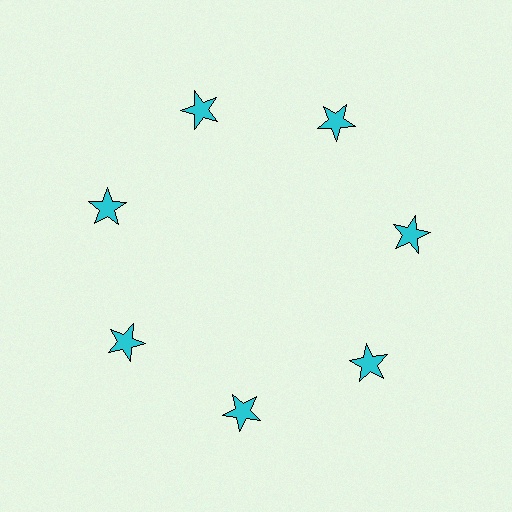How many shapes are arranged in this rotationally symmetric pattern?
There are 7 shapes, arranged in 7 groups of 1.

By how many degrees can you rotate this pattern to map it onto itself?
The pattern maps onto itself every 51 degrees of rotation.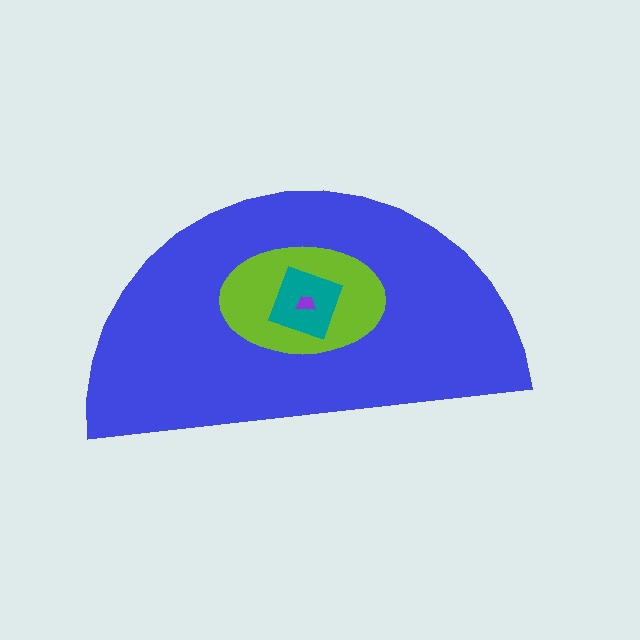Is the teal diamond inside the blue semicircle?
Yes.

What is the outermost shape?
The blue semicircle.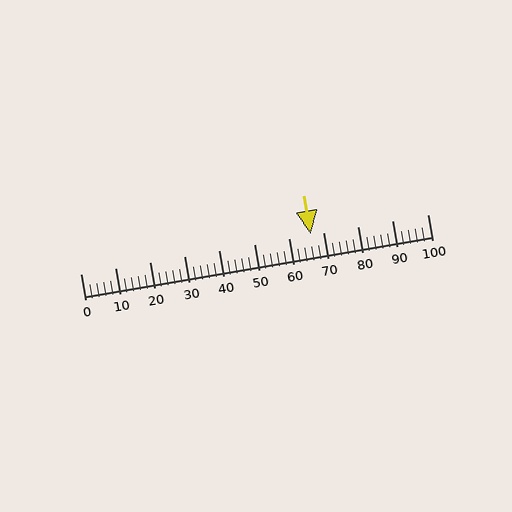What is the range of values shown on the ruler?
The ruler shows values from 0 to 100.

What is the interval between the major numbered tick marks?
The major tick marks are spaced 10 units apart.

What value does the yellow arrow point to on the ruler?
The yellow arrow points to approximately 66.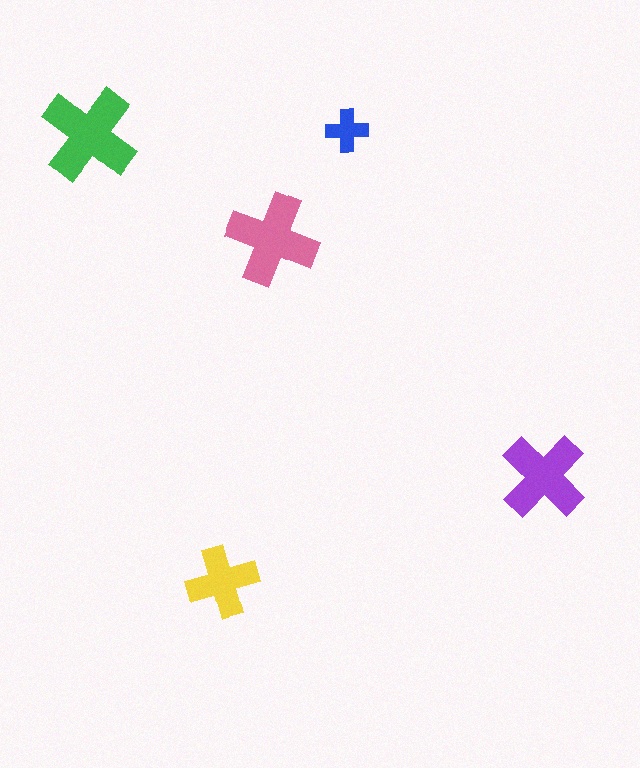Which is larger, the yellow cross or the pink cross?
The pink one.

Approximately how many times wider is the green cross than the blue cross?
About 2.5 times wider.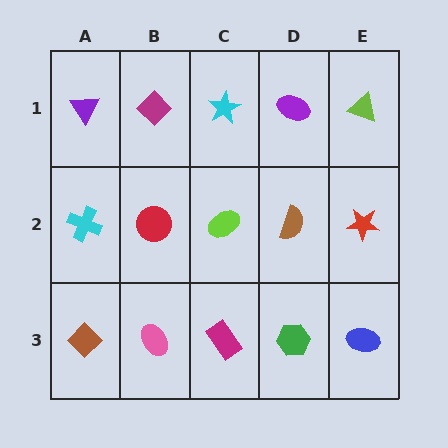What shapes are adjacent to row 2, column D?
A purple ellipse (row 1, column D), a green hexagon (row 3, column D), a lime ellipse (row 2, column C), a red star (row 2, column E).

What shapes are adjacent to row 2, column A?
A purple triangle (row 1, column A), a brown diamond (row 3, column A), a red circle (row 2, column B).